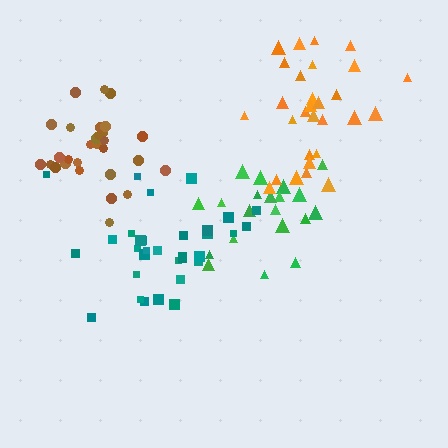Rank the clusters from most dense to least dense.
brown, orange, teal, green.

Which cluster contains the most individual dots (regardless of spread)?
Teal (32).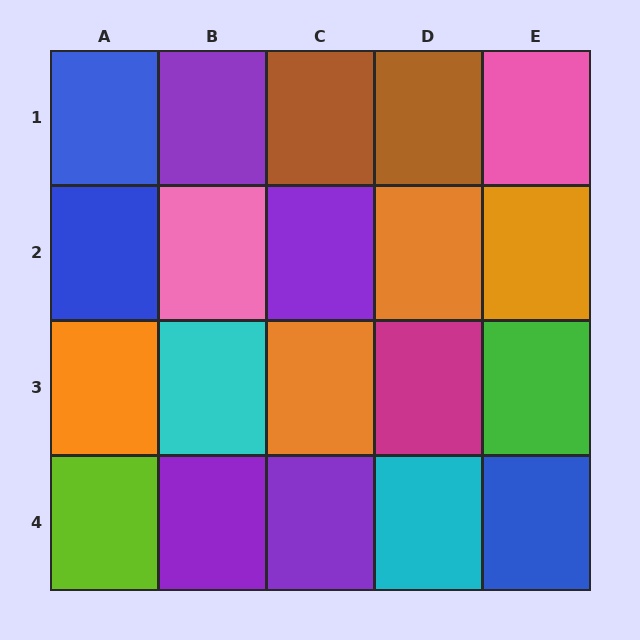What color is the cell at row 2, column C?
Purple.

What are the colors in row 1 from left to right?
Blue, purple, brown, brown, pink.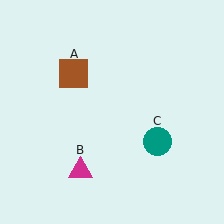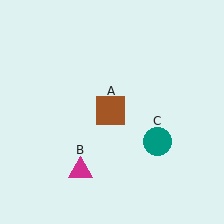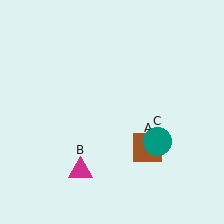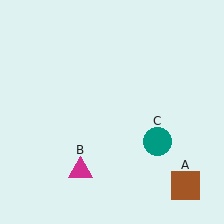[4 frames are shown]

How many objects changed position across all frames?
1 object changed position: brown square (object A).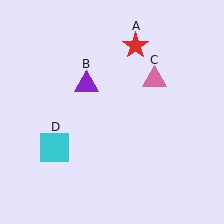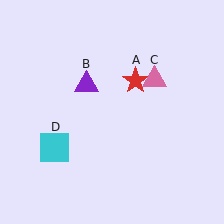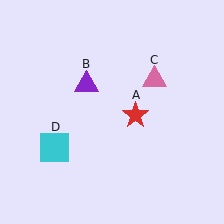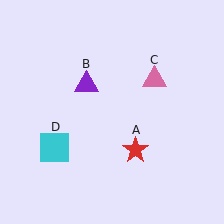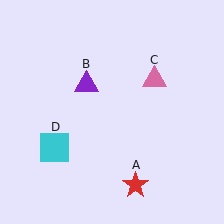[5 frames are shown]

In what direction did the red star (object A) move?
The red star (object A) moved down.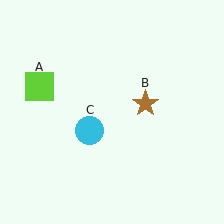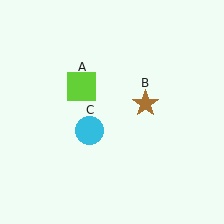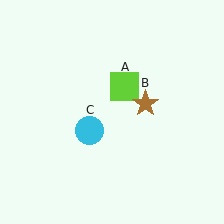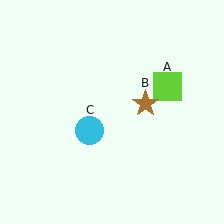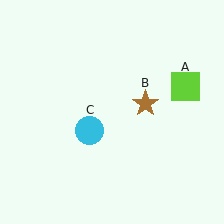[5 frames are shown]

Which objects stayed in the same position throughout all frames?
Brown star (object B) and cyan circle (object C) remained stationary.